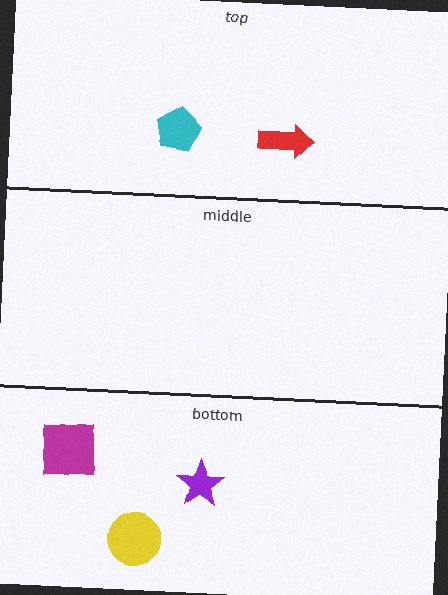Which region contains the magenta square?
The bottom region.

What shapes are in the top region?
The red arrow, the cyan pentagon.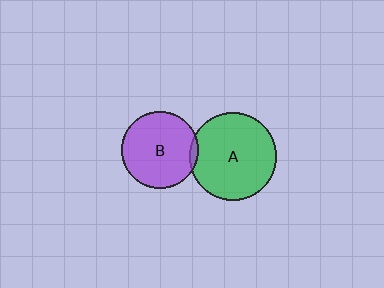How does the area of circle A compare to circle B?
Approximately 1.3 times.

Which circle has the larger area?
Circle A (green).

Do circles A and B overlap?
Yes.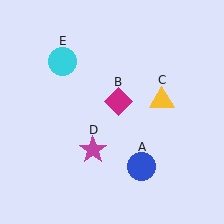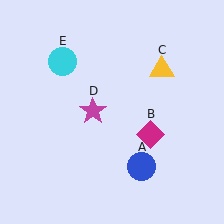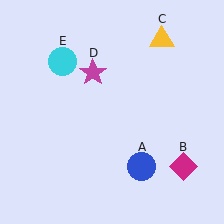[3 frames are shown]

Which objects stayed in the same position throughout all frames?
Blue circle (object A) and cyan circle (object E) remained stationary.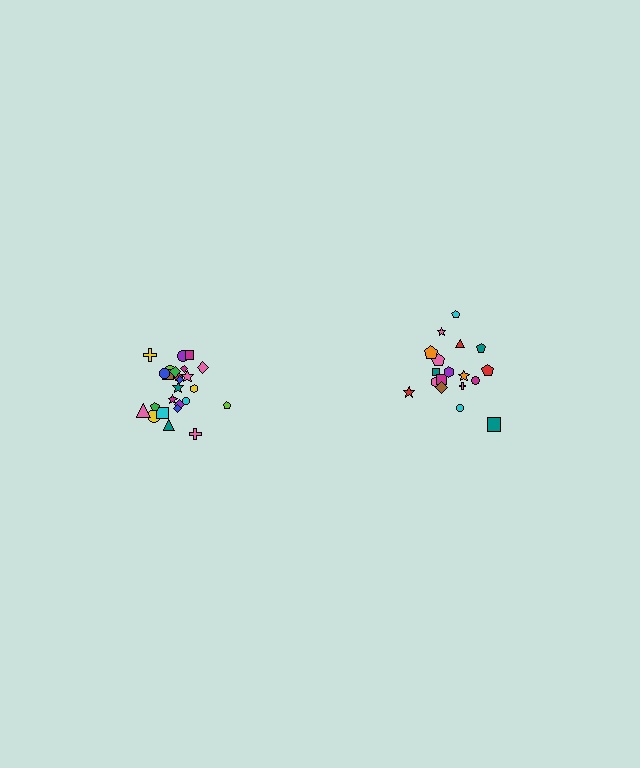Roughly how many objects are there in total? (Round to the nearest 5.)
Roughly 45 objects in total.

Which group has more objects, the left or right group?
The left group.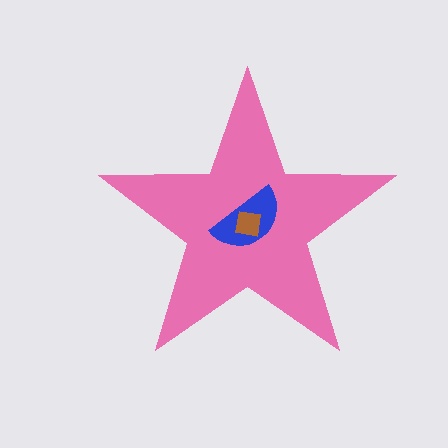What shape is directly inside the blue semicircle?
The brown square.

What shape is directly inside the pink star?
The blue semicircle.